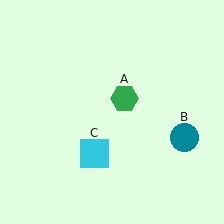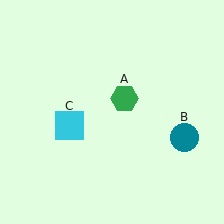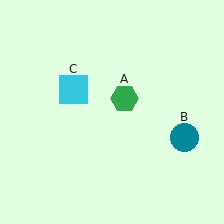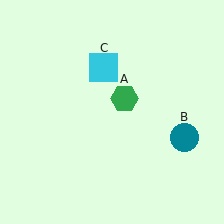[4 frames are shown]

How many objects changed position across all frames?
1 object changed position: cyan square (object C).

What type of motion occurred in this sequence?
The cyan square (object C) rotated clockwise around the center of the scene.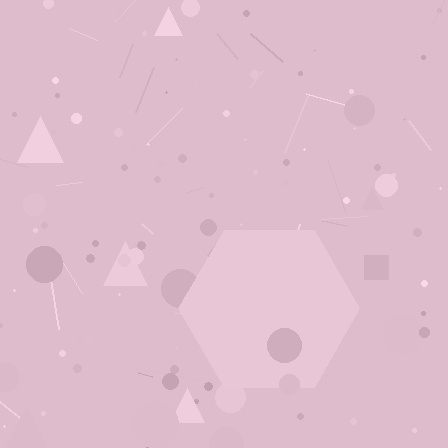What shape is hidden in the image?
A hexagon is hidden in the image.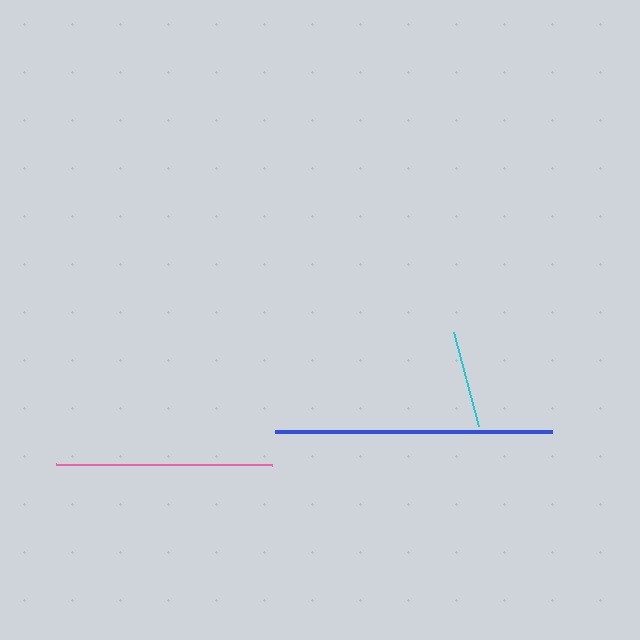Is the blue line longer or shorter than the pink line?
The blue line is longer than the pink line.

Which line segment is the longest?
The blue line is the longest at approximately 277 pixels.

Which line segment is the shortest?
The cyan line is the shortest at approximately 97 pixels.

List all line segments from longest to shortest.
From longest to shortest: blue, pink, cyan.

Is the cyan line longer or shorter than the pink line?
The pink line is longer than the cyan line.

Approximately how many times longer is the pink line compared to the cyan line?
The pink line is approximately 2.2 times the length of the cyan line.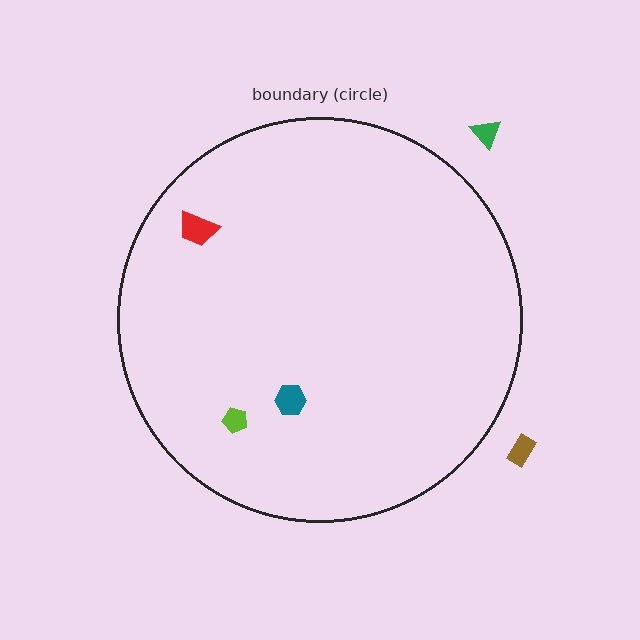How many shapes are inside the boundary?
3 inside, 2 outside.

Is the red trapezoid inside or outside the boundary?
Inside.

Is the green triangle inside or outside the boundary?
Outside.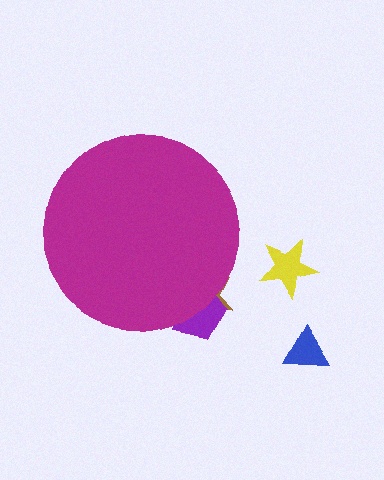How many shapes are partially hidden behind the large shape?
2 shapes are partially hidden.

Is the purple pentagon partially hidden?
Yes, the purple pentagon is partially hidden behind the magenta circle.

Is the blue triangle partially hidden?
No, the blue triangle is fully visible.